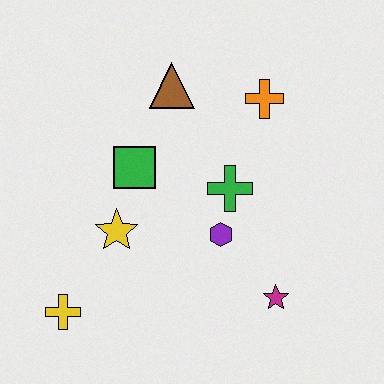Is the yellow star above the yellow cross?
Yes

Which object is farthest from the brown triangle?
The yellow cross is farthest from the brown triangle.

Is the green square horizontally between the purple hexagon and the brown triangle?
No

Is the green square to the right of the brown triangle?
No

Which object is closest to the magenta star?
The purple hexagon is closest to the magenta star.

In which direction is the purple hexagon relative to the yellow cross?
The purple hexagon is to the right of the yellow cross.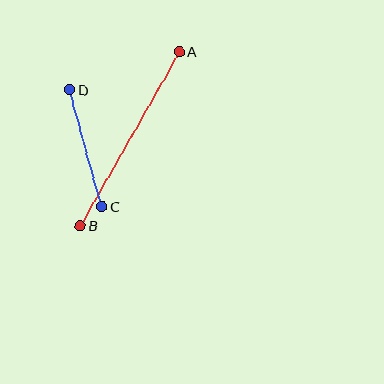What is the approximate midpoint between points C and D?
The midpoint is at approximately (86, 148) pixels.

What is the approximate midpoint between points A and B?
The midpoint is at approximately (130, 139) pixels.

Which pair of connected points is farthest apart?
Points A and B are farthest apart.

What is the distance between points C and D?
The distance is approximately 121 pixels.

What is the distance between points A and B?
The distance is approximately 200 pixels.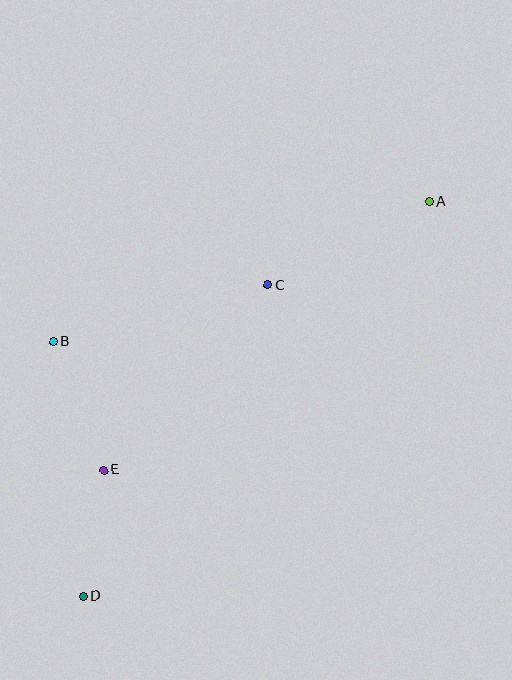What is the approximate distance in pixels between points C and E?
The distance between C and E is approximately 247 pixels.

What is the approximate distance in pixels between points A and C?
The distance between A and C is approximately 182 pixels.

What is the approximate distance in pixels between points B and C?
The distance between B and C is approximately 222 pixels.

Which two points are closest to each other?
Points D and E are closest to each other.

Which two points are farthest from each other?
Points A and D are farthest from each other.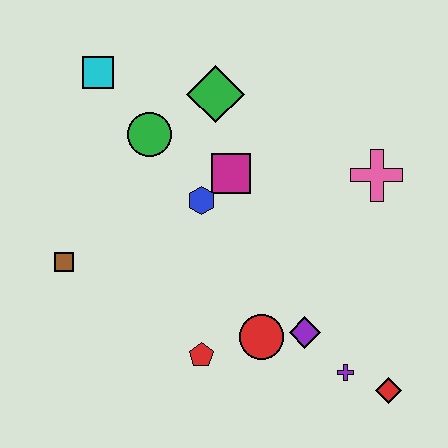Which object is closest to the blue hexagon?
The magenta square is closest to the blue hexagon.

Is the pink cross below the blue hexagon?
No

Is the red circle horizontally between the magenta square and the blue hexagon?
No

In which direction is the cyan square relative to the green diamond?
The cyan square is to the left of the green diamond.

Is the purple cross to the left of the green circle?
No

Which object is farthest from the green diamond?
The red diamond is farthest from the green diamond.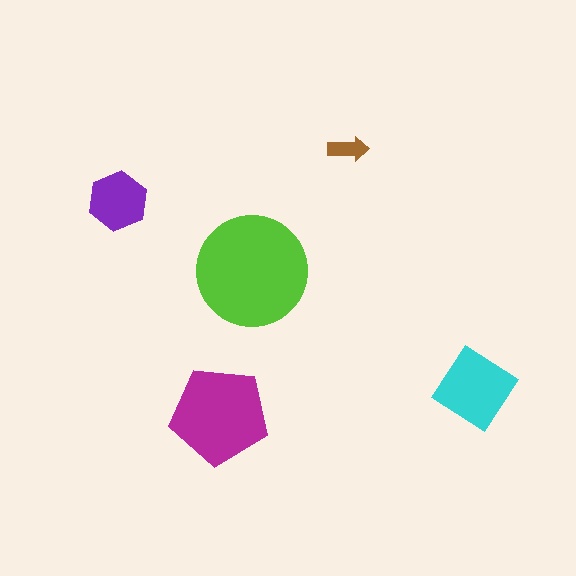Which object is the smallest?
The brown arrow.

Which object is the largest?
The lime circle.